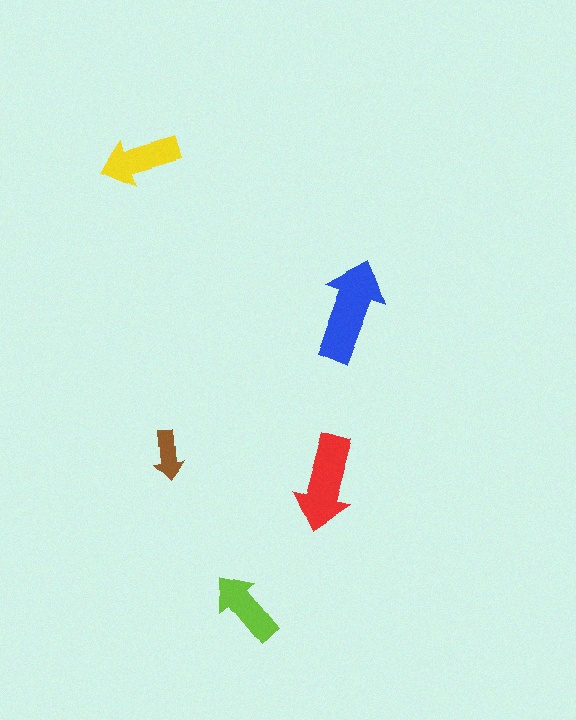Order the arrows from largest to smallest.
the blue one, the red one, the yellow one, the lime one, the brown one.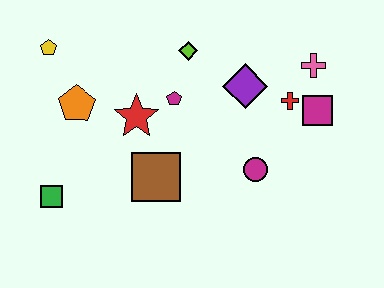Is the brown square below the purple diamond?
Yes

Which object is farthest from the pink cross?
The green square is farthest from the pink cross.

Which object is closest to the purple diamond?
The red cross is closest to the purple diamond.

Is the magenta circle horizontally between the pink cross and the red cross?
No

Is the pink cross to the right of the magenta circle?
Yes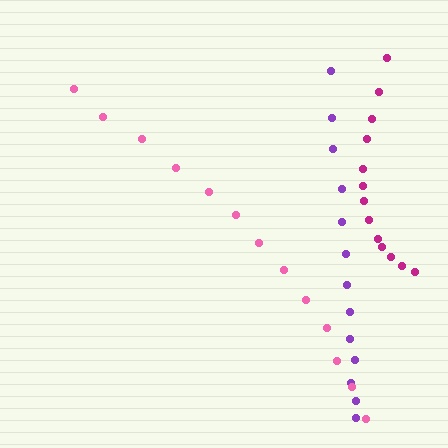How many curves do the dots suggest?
There are 3 distinct paths.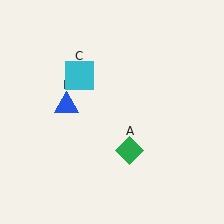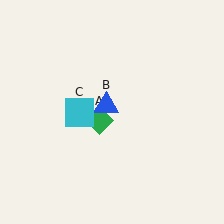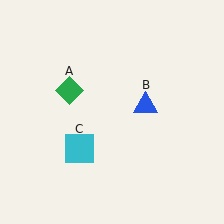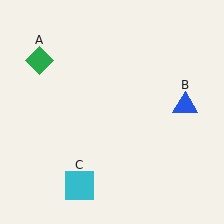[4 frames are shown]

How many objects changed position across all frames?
3 objects changed position: green diamond (object A), blue triangle (object B), cyan square (object C).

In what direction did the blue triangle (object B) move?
The blue triangle (object B) moved right.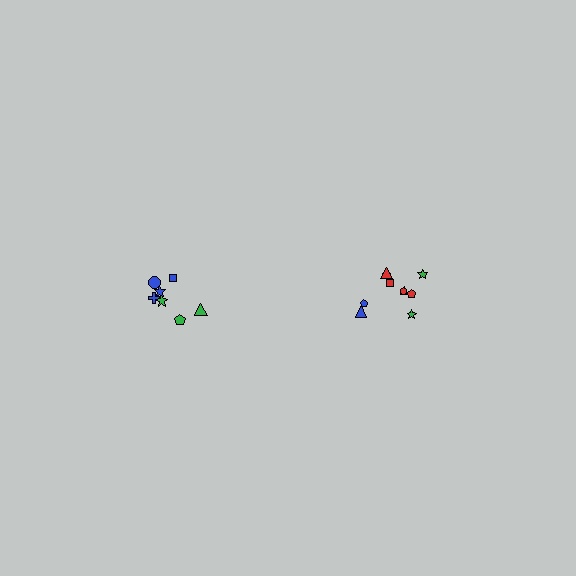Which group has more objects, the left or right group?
The right group.